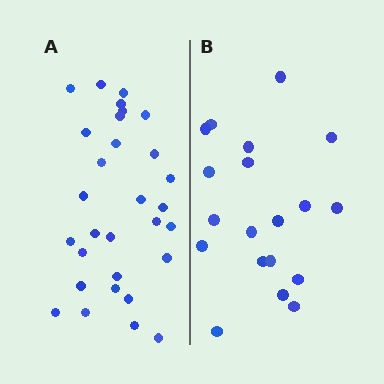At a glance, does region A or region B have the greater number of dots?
Region A (the left region) has more dots.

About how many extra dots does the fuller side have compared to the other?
Region A has roughly 12 or so more dots than region B.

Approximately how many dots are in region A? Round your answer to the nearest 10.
About 30 dots.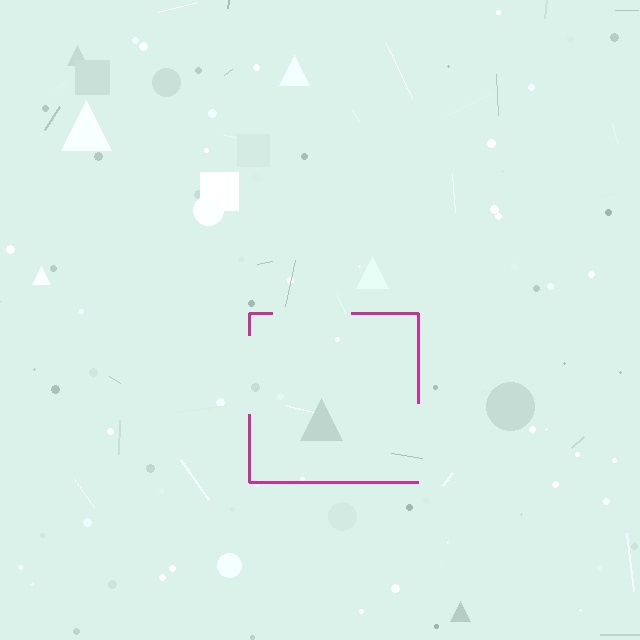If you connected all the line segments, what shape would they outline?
They would outline a square.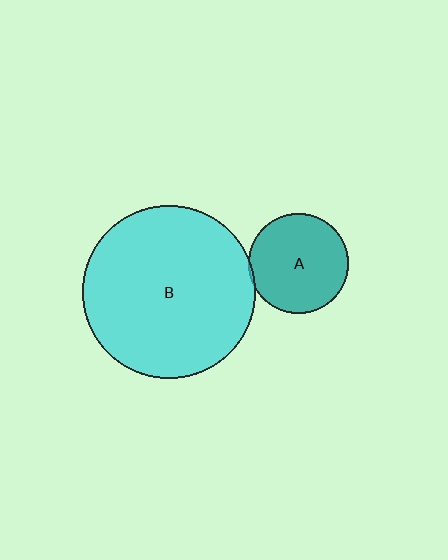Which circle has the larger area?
Circle B (cyan).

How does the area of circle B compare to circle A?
Approximately 3.0 times.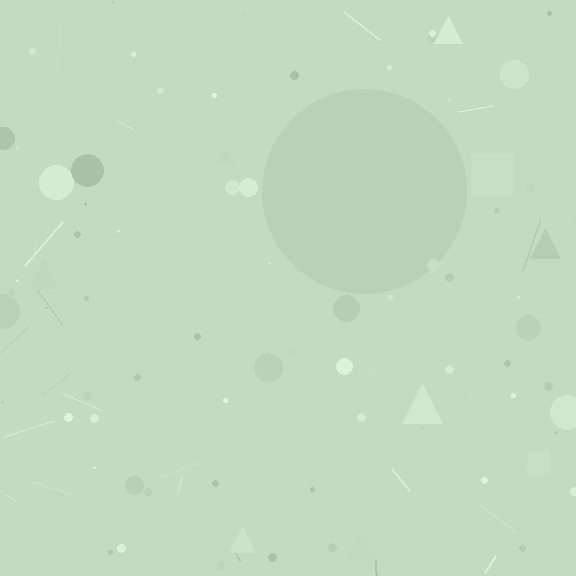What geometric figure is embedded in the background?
A circle is embedded in the background.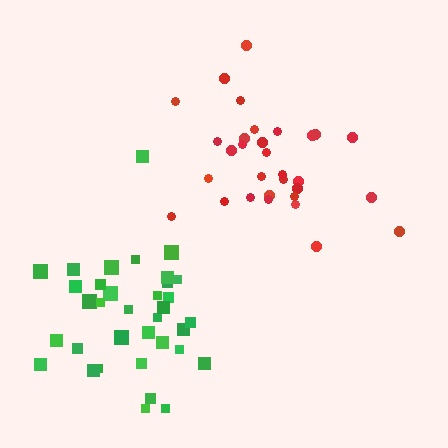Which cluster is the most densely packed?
Red.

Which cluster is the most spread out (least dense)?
Green.